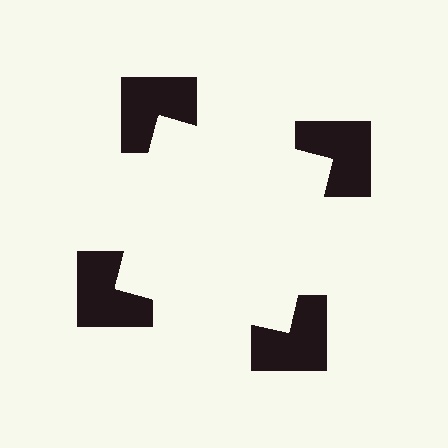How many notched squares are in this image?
There are 4 — one at each vertex of the illusory square.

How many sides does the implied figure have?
4 sides.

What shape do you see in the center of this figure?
An illusory square — its edges are inferred from the aligned wedge cuts in the notched squares, not physically drawn.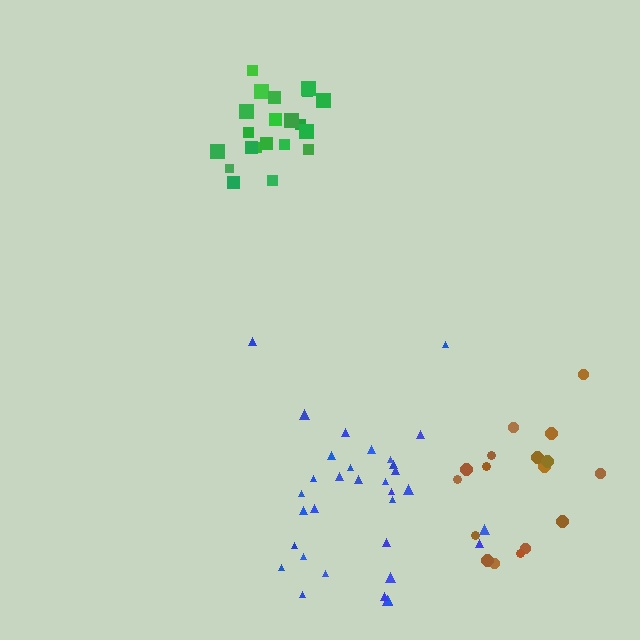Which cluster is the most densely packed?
Green.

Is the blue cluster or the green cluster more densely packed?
Green.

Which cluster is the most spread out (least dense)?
Brown.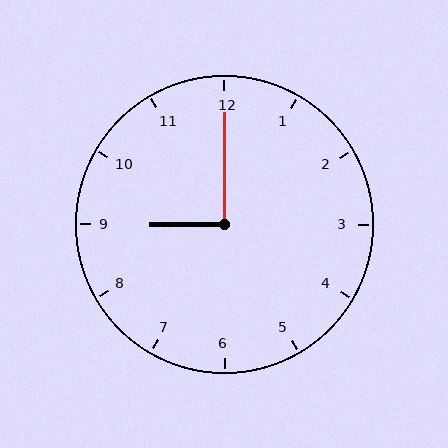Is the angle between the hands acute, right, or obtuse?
It is right.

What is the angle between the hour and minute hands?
Approximately 90 degrees.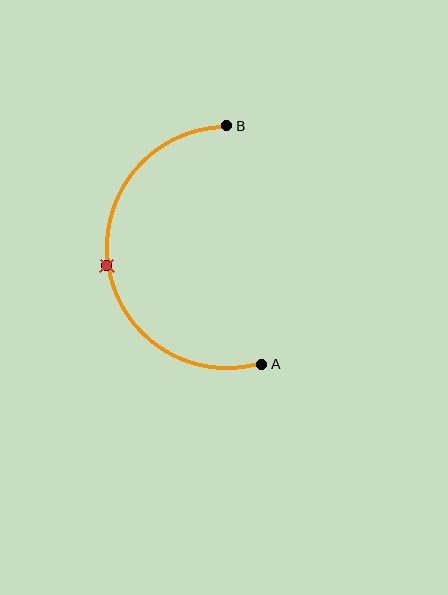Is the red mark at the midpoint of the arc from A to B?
Yes. The red mark lies on the arc at equal arc-length from both A and B — it is the arc midpoint.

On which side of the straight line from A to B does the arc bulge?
The arc bulges to the left of the straight line connecting A and B.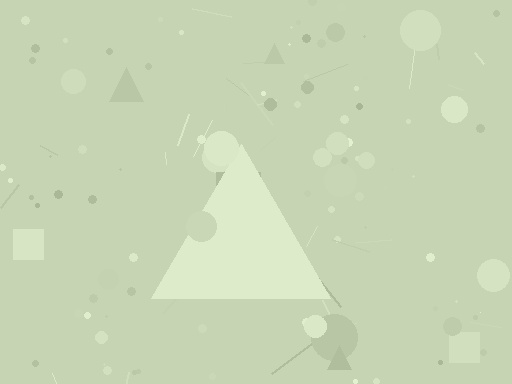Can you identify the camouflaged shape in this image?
The camouflaged shape is a triangle.